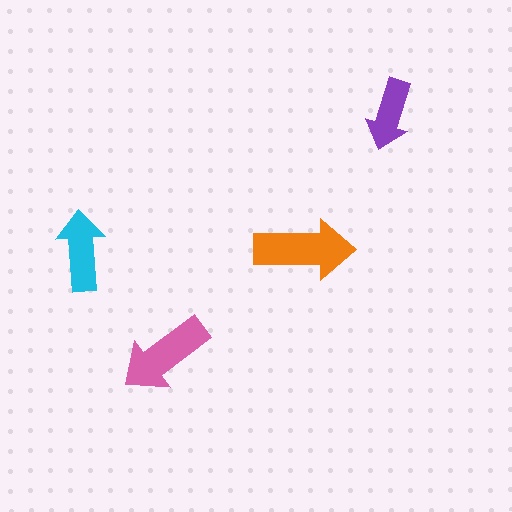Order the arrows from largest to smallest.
the orange one, the pink one, the cyan one, the purple one.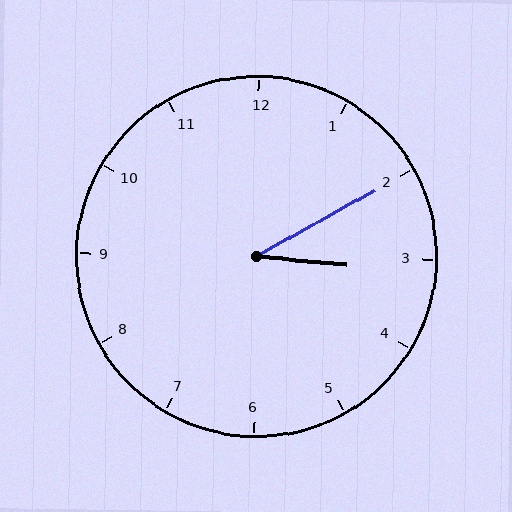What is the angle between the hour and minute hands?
Approximately 35 degrees.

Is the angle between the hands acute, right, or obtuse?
It is acute.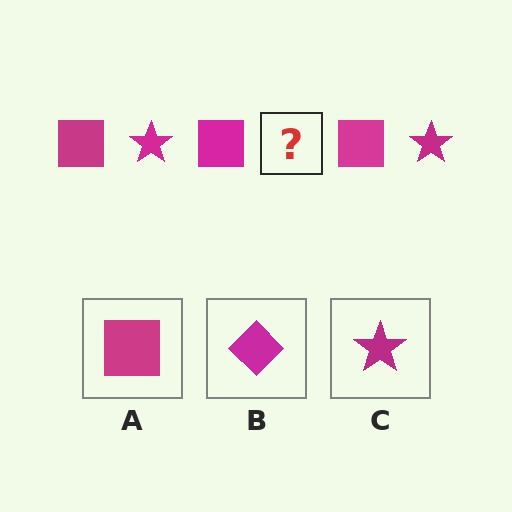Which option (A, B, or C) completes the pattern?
C.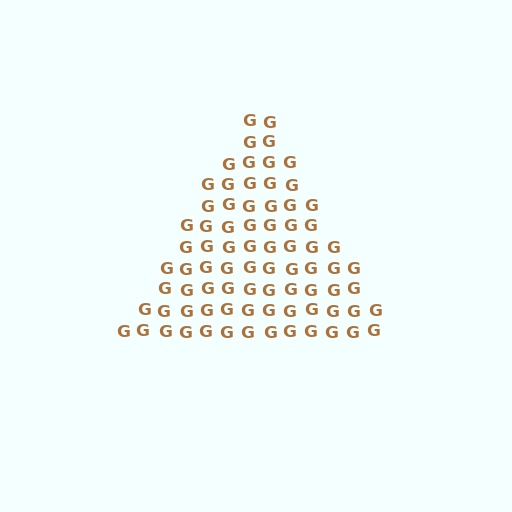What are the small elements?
The small elements are letter G's.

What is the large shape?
The large shape is a triangle.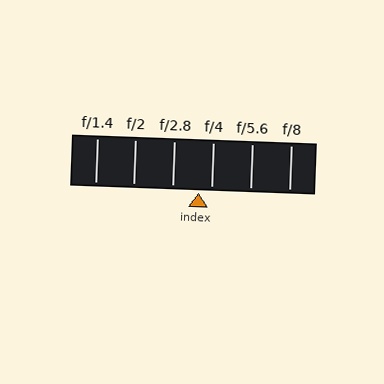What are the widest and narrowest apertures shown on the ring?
The widest aperture shown is f/1.4 and the narrowest is f/8.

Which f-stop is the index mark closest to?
The index mark is closest to f/4.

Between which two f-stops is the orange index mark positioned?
The index mark is between f/2.8 and f/4.